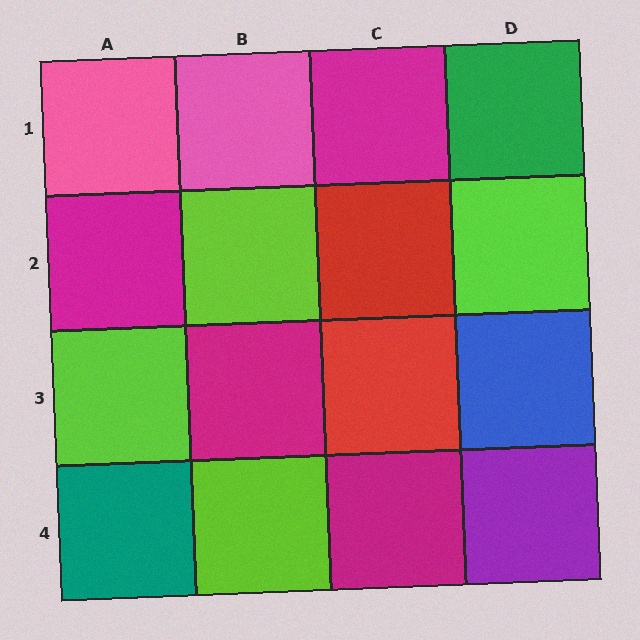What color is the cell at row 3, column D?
Blue.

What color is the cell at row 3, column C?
Red.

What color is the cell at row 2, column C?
Red.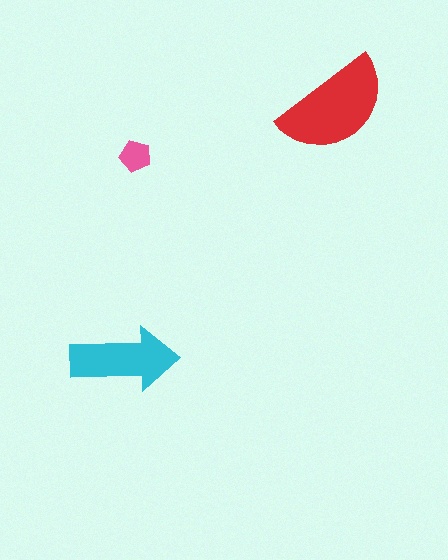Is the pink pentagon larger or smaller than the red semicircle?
Smaller.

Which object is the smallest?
The pink pentagon.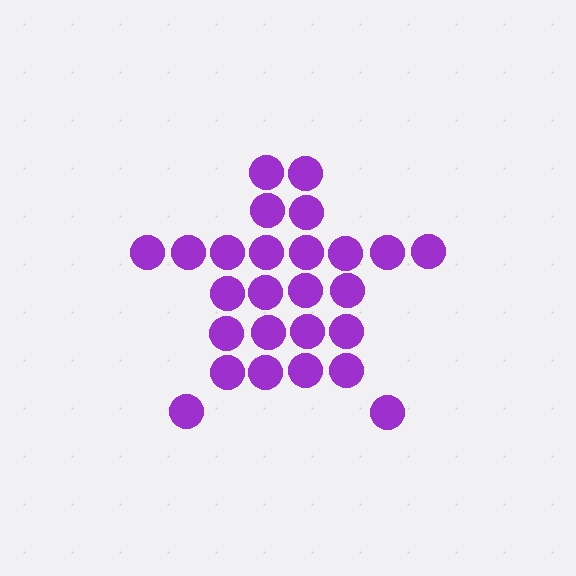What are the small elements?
The small elements are circles.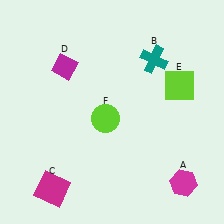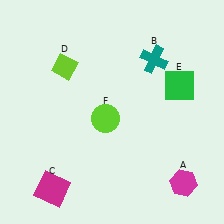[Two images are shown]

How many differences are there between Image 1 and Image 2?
There are 2 differences between the two images.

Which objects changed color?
D changed from magenta to lime. E changed from lime to green.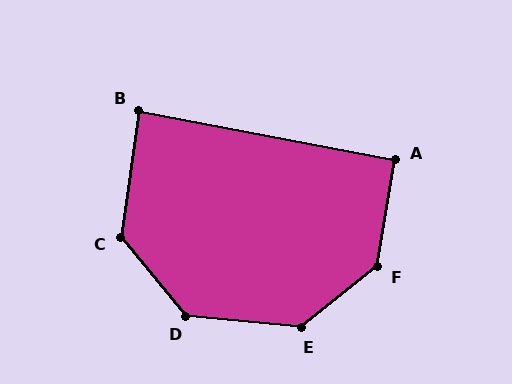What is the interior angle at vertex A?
Approximately 91 degrees (approximately right).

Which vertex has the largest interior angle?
F, at approximately 138 degrees.